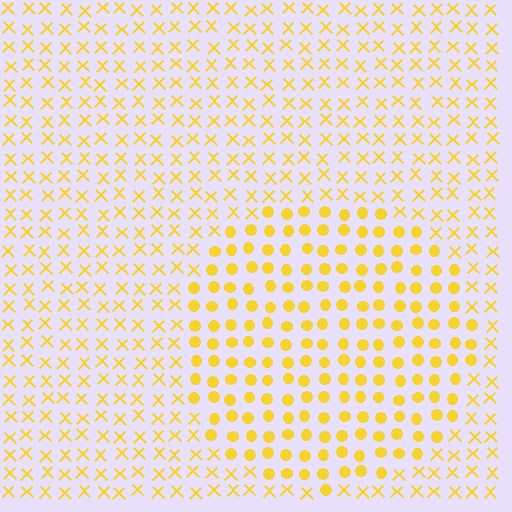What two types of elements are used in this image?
The image uses circles inside the circle region and X marks outside it.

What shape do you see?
I see a circle.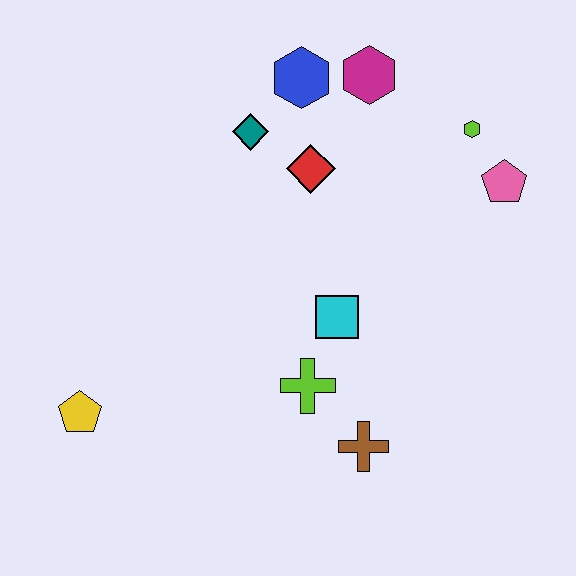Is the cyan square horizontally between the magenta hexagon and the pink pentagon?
No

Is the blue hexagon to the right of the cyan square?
No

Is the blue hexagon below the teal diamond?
No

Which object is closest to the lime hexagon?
The pink pentagon is closest to the lime hexagon.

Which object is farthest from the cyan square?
The yellow pentagon is farthest from the cyan square.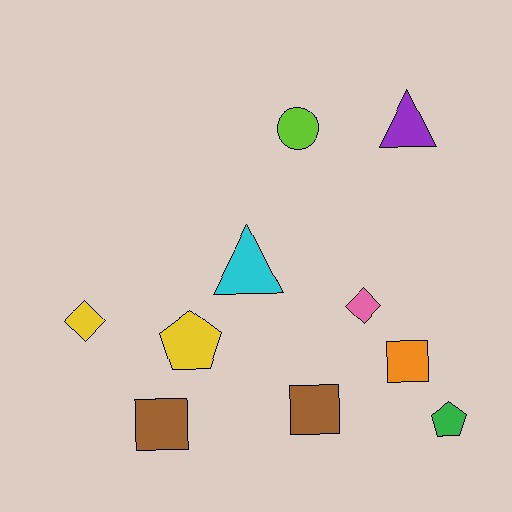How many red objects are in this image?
There are no red objects.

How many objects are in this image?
There are 10 objects.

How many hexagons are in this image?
There are no hexagons.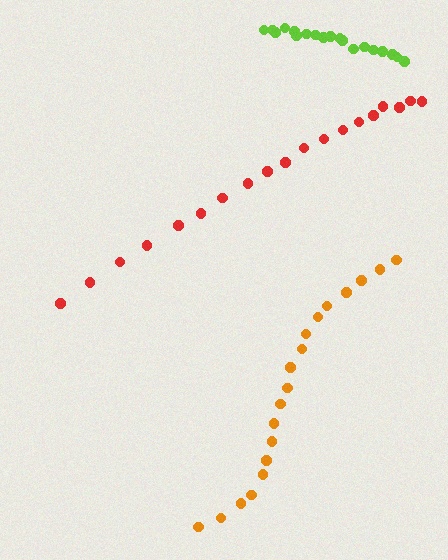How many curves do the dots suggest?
There are 3 distinct paths.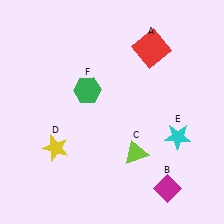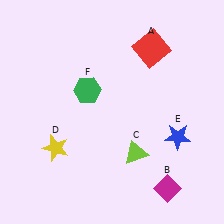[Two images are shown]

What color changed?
The star (E) changed from cyan in Image 1 to blue in Image 2.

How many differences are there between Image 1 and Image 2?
There is 1 difference between the two images.